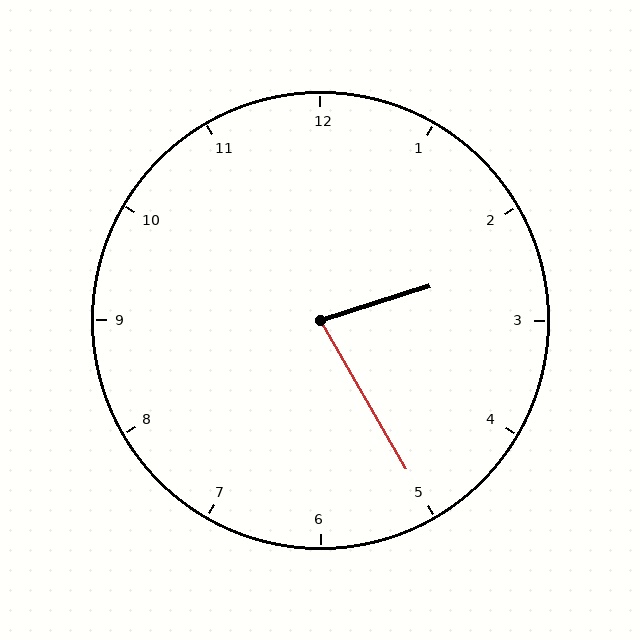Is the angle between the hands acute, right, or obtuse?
It is acute.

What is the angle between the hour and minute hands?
Approximately 78 degrees.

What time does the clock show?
2:25.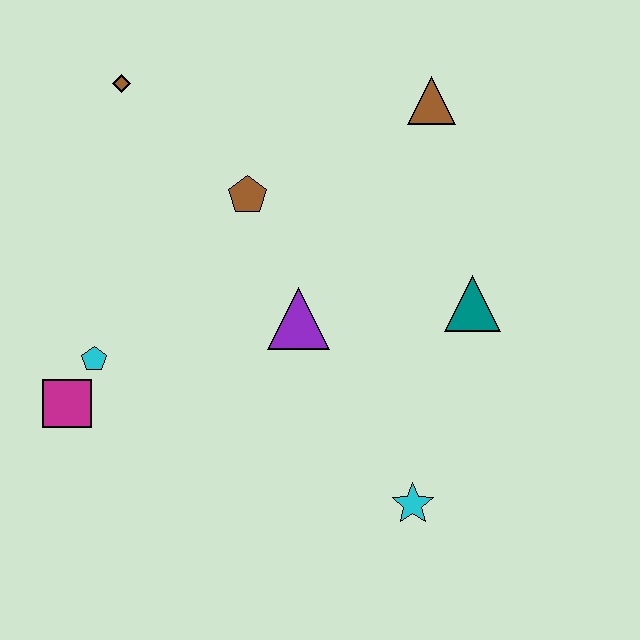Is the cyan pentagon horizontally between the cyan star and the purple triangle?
No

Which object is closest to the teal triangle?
The purple triangle is closest to the teal triangle.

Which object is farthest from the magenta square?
The brown triangle is farthest from the magenta square.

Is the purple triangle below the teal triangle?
Yes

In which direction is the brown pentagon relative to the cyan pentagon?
The brown pentagon is above the cyan pentagon.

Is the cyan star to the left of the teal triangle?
Yes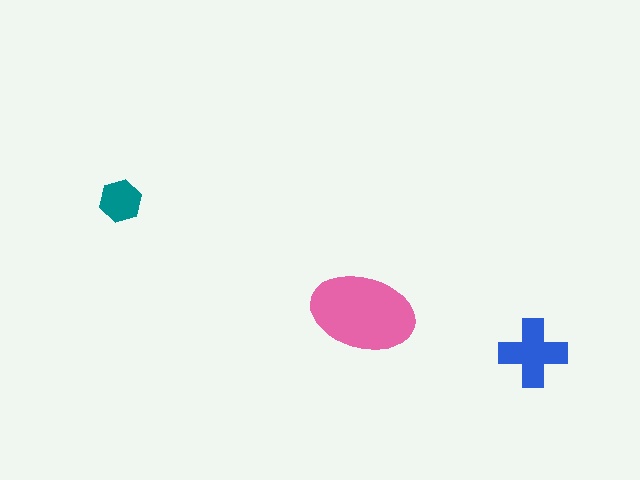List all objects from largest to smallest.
The pink ellipse, the blue cross, the teal hexagon.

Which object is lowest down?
The blue cross is bottommost.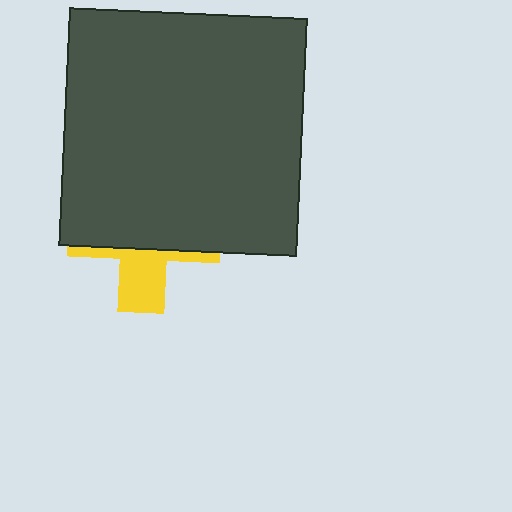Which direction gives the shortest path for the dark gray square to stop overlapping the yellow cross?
Moving up gives the shortest separation.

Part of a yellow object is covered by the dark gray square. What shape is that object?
It is a cross.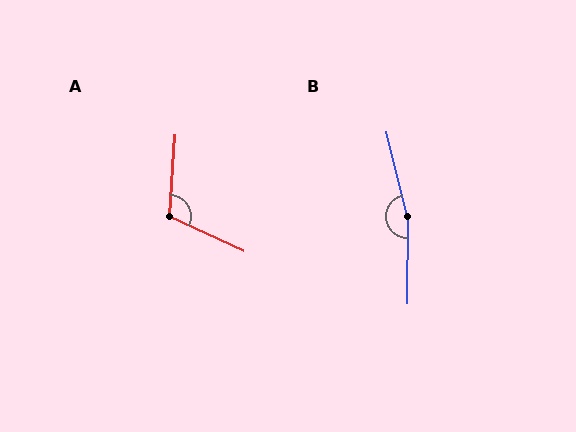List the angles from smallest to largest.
A (111°), B (166°).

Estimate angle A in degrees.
Approximately 111 degrees.